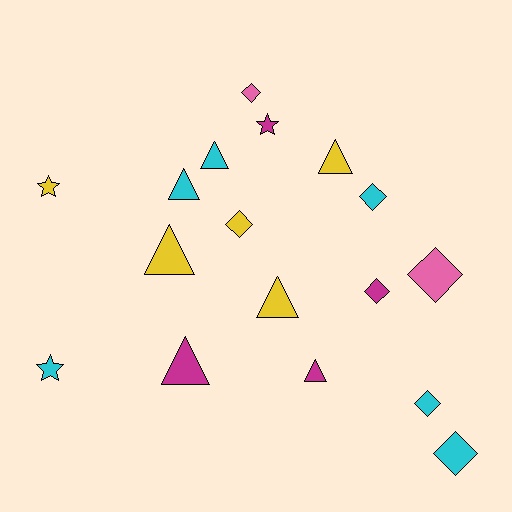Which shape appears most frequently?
Triangle, with 7 objects.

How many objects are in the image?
There are 17 objects.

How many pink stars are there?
There are no pink stars.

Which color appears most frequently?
Cyan, with 6 objects.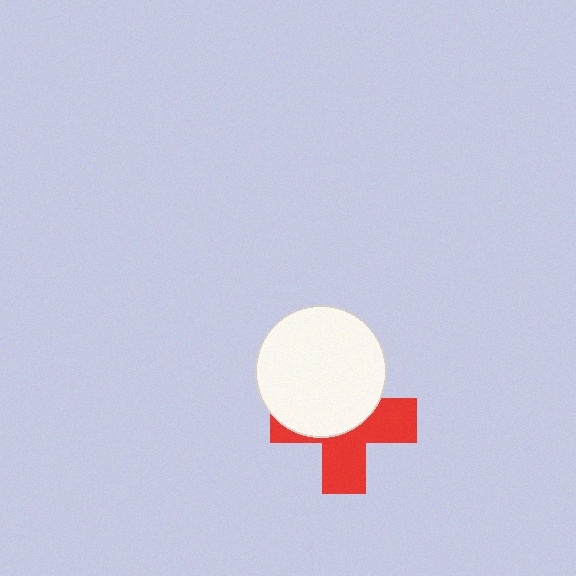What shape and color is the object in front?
The object in front is a white circle.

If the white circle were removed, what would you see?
You would see the complete red cross.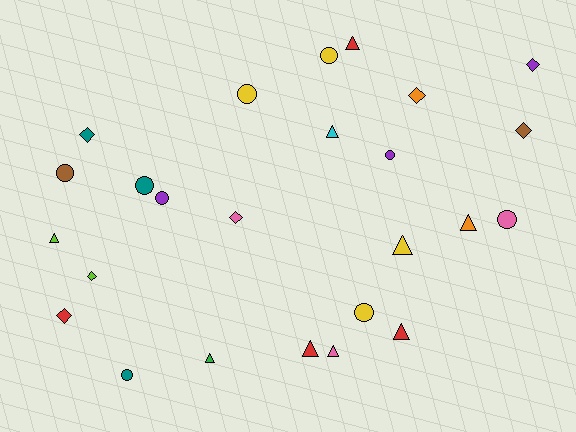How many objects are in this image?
There are 25 objects.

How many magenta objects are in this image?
There are no magenta objects.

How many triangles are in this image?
There are 9 triangles.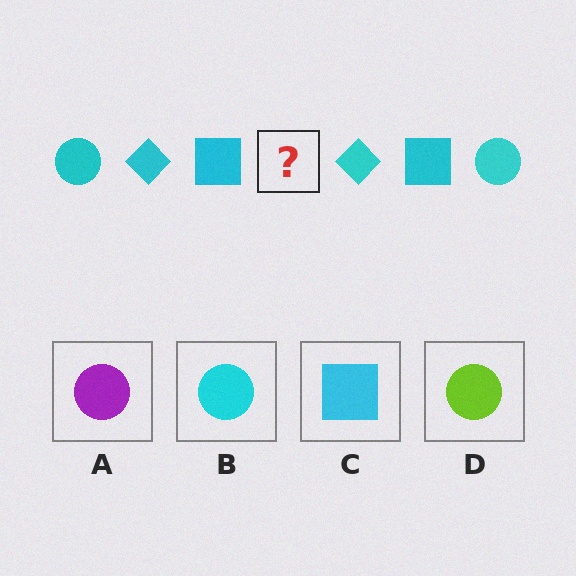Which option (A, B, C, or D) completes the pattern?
B.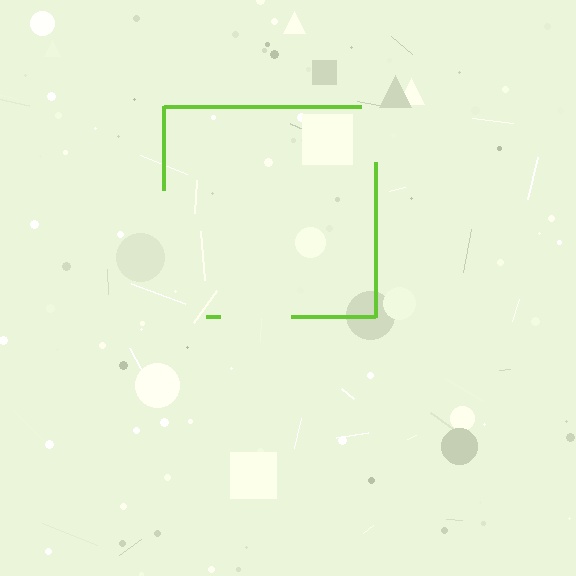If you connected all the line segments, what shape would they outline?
They would outline a square.